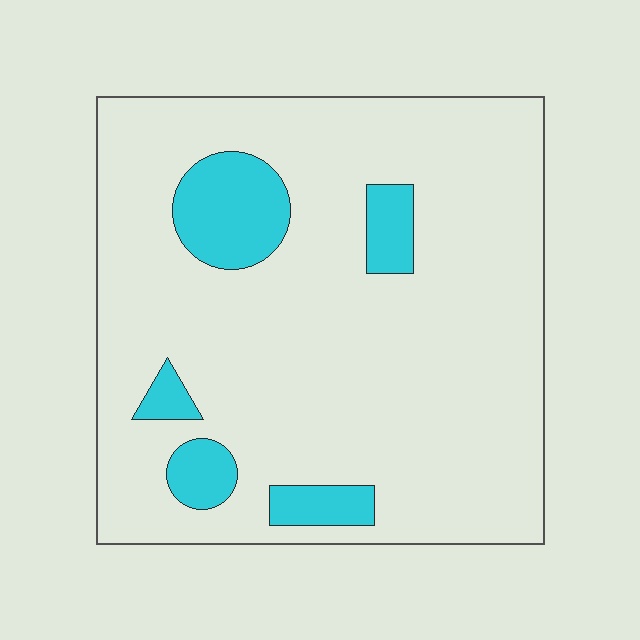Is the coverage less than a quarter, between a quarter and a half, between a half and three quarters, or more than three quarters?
Less than a quarter.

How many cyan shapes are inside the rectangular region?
5.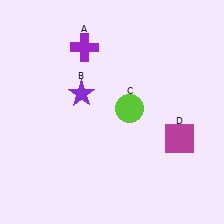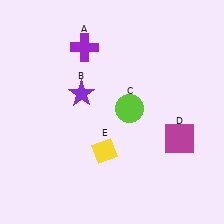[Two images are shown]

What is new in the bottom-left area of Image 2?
A yellow diamond (E) was added in the bottom-left area of Image 2.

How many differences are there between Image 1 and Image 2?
There is 1 difference between the two images.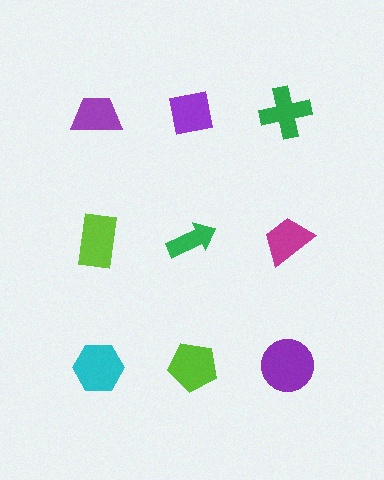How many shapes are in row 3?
3 shapes.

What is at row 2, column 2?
A green arrow.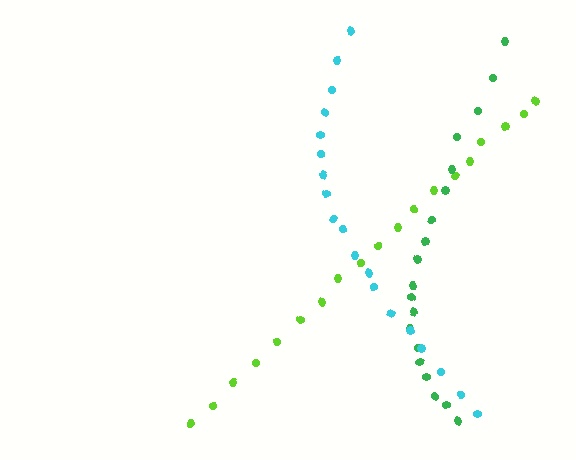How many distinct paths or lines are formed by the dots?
There are 3 distinct paths.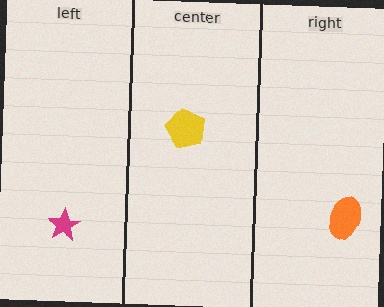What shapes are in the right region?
The orange ellipse.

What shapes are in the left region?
The magenta star.